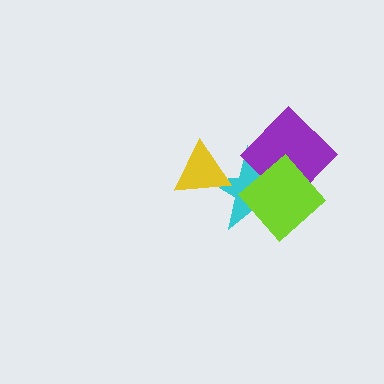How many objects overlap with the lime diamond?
2 objects overlap with the lime diamond.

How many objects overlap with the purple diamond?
2 objects overlap with the purple diamond.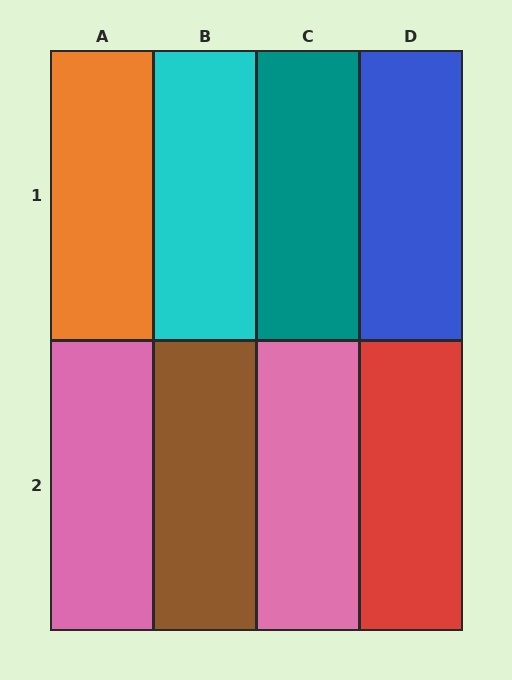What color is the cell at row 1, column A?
Orange.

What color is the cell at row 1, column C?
Teal.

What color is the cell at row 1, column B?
Cyan.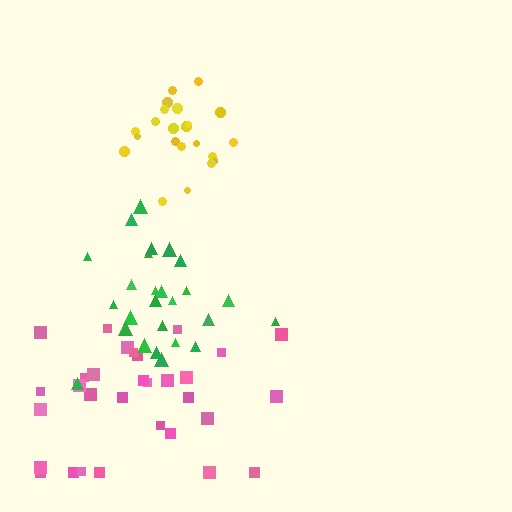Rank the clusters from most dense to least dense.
yellow, green, pink.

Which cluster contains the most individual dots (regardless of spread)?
Pink (33).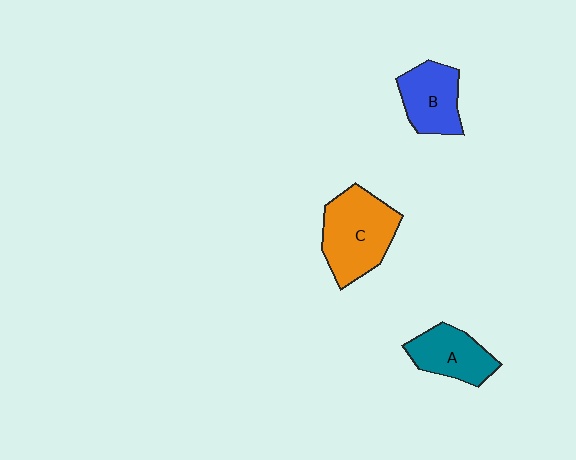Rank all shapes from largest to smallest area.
From largest to smallest: C (orange), B (blue), A (teal).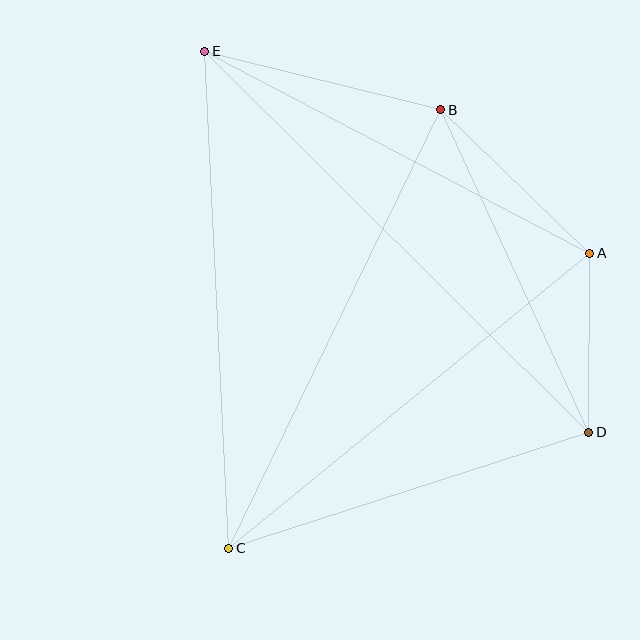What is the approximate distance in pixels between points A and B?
The distance between A and B is approximately 207 pixels.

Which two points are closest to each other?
Points A and D are closest to each other.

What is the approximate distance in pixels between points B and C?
The distance between B and C is approximately 487 pixels.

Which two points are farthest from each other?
Points D and E are farthest from each other.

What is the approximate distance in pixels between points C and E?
The distance between C and E is approximately 498 pixels.